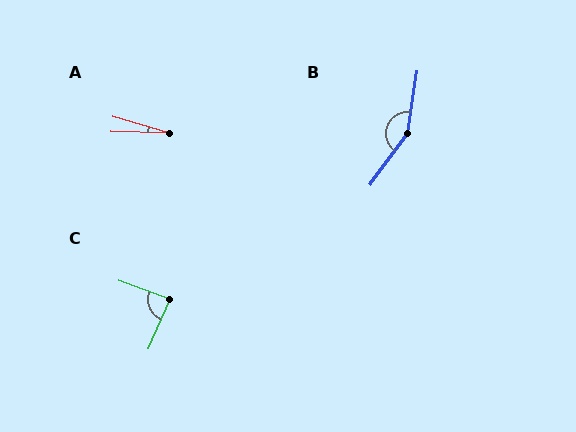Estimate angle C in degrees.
Approximately 87 degrees.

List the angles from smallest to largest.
A (15°), C (87°), B (152°).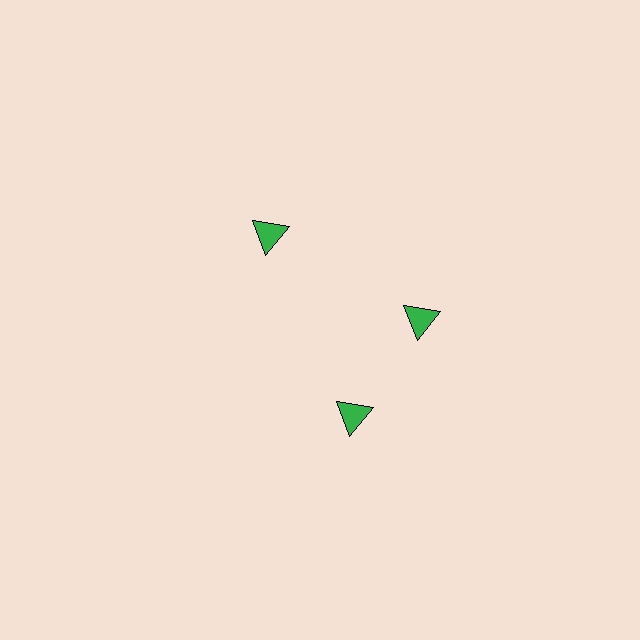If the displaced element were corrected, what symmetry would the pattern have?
It would have 3-fold rotational symmetry — the pattern would map onto itself every 120 degrees.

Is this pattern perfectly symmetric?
No. The 3 green triangles are arranged in a ring, but one element near the 7 o'clock position is rotated out of alignment along the ring, breaking the 3-fold rotational symmetry.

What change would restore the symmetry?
The symmetry would be restored by rotating it back into even spacing with its neighbors so that all 3 triangles sit at equal angles and equal distance from the center.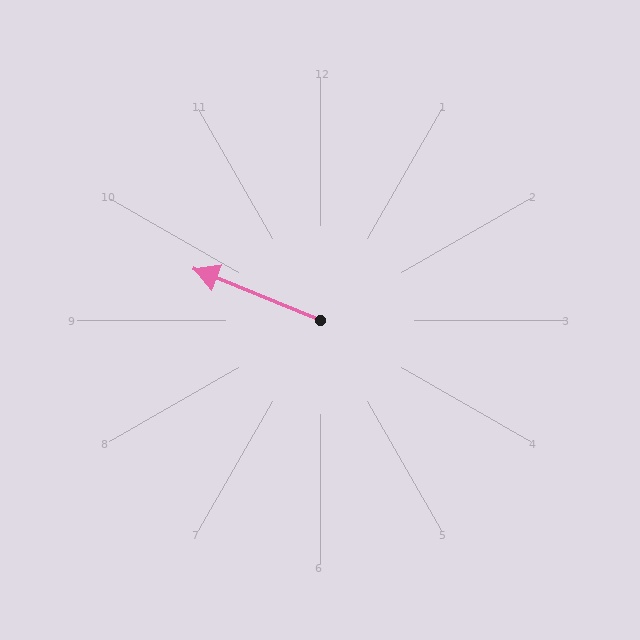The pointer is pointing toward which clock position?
Roughly 10 o'clock.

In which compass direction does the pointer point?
West.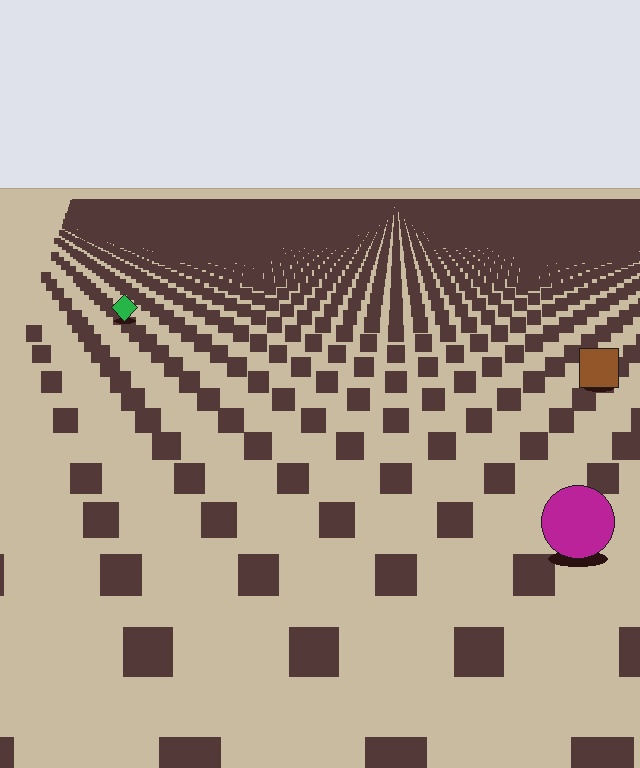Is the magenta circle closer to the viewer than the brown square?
Yes. The magenta circle is closer — you can tell from the texture gradient: the ground texture is coarser near it.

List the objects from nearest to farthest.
From nearest to farthest: the magenta circle, the brown square, the green diamond.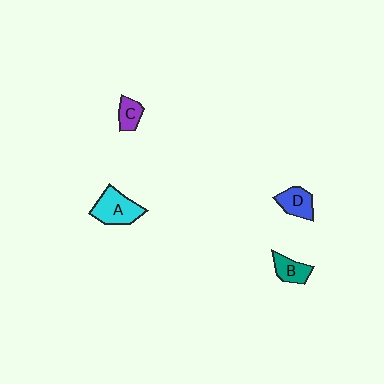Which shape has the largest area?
Shape A (cyan).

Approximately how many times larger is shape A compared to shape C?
Approximately 2.0 times.